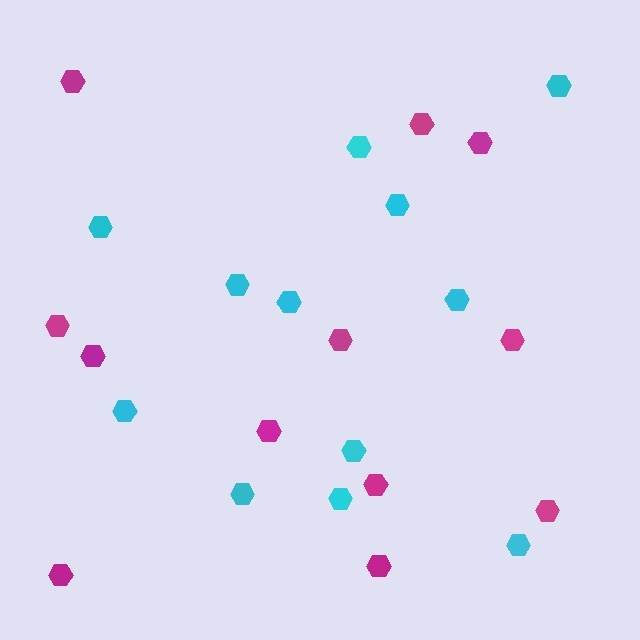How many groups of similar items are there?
There are 2 groups: one group of cyan hexagons (12) and one group of magenta hexagons (12).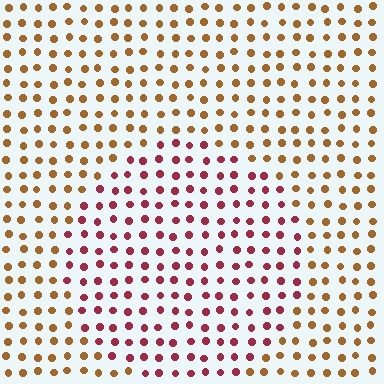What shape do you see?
I see a circle.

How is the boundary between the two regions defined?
The boundary is defined purely by a slight shift in hue (about 46 degrees). Spacing, size, and orientation are identical on both sides.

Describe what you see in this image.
The image is filled with small brown elements in a uniform arrangement. A circle-shaped region is visible where the elements are tinted to a slightly different hue, forming a subtle color boundary.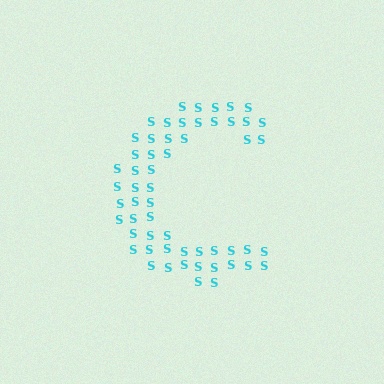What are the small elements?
The small elements are letter S's.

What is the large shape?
The large shape is the letter C.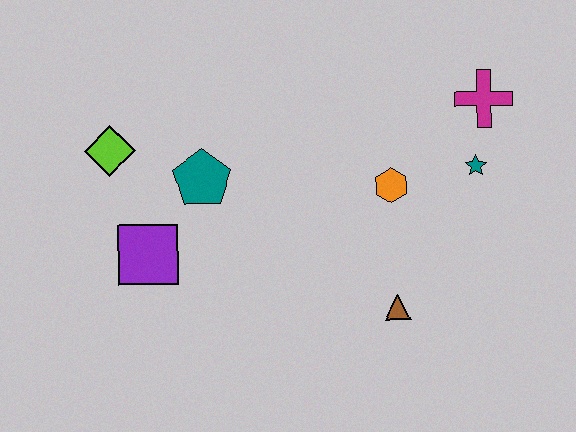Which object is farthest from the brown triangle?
The lime diamond is farthest from the brown triangle.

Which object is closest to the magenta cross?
The teal star is closest to the magenta cross.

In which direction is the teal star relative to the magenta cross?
The teal star is below the magenta cross.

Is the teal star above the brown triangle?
Yes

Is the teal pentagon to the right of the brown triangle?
No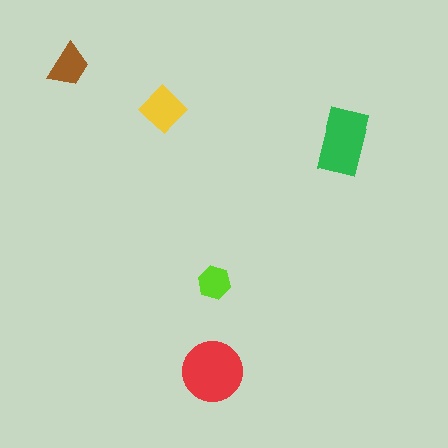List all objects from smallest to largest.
The lime hexagon, the brown trapezoid, the yellow diamond, the green rectangle, the red circle.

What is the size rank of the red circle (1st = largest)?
1st.